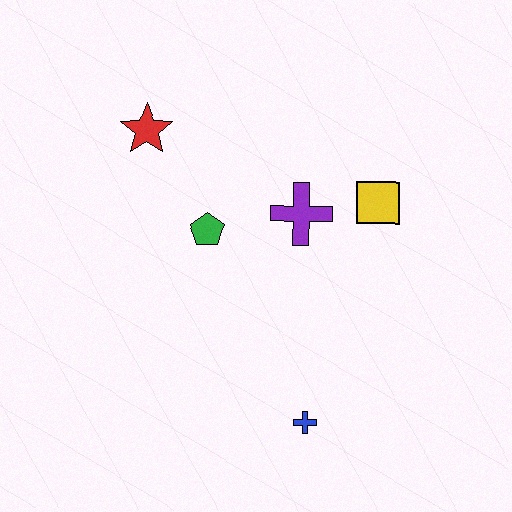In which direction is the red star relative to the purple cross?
The red star is to the left of the purple cross.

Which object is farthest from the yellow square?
The red star is farthest from the yellow square.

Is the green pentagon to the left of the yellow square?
Yes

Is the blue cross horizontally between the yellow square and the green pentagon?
Yes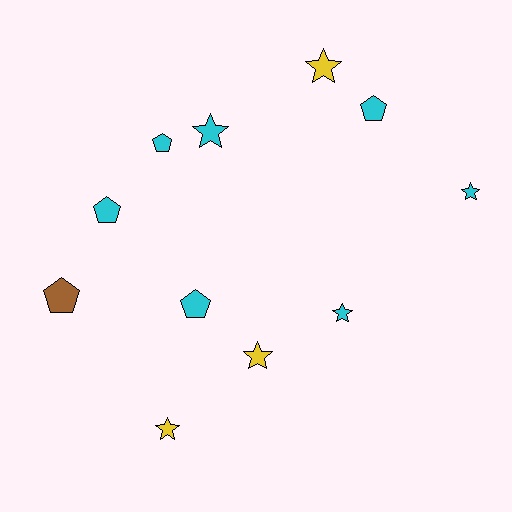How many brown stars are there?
There are no brown stars.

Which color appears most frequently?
Cyan, with 7 objects.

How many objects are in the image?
There are 11 objects.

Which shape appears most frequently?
Star, with 6 objects.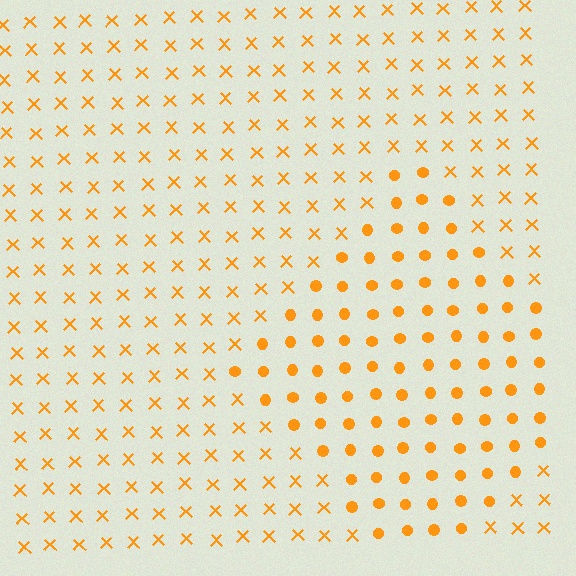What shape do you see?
I see a diamond.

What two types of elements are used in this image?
The image uses circles inside the diamond region and X marks outside it.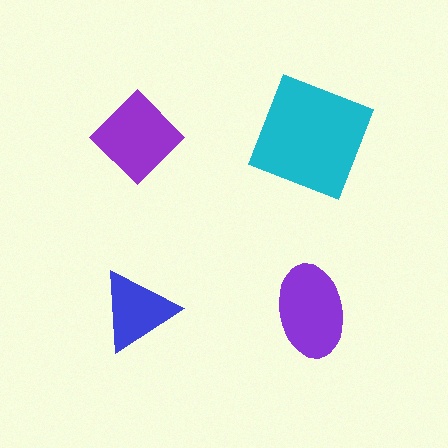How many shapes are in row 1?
2 shapes.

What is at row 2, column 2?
A purple ellipse.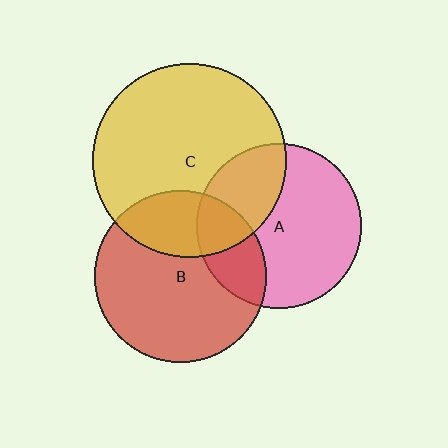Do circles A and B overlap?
Yes.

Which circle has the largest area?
Circle C (yellow).